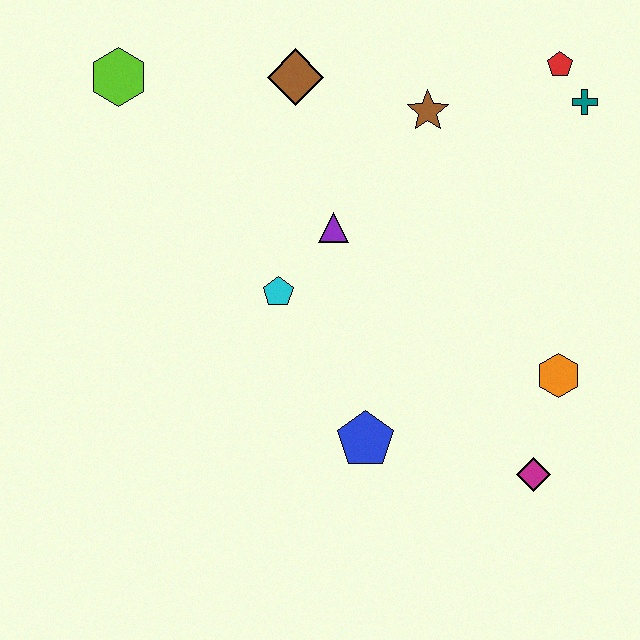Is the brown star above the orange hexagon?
Yes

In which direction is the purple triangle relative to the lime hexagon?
The purple triangle is to the right of the lime hexagon.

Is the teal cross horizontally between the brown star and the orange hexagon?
No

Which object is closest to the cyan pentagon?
The purple triangle is closest to the cyan pentagon.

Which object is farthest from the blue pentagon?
The lime hexagon is farthest from the blue pentagon.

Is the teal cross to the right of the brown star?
Yes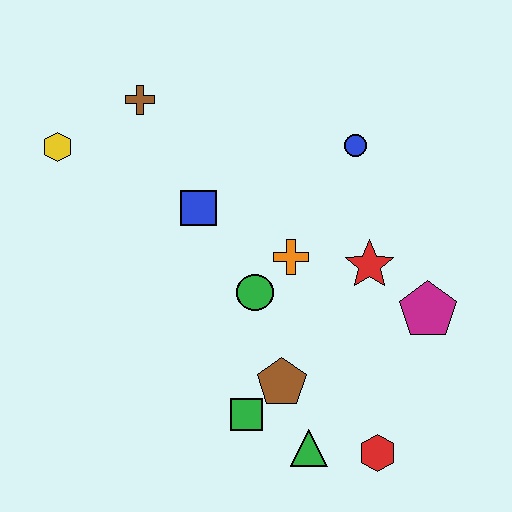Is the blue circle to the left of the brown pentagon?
No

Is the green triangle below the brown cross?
Yes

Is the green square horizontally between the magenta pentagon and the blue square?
Yes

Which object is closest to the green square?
The brown pentagon is closest to the green square.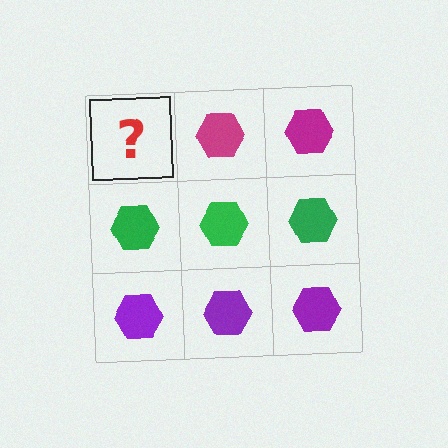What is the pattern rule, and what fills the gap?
The rule is that each row has a consistent color. The gap should be filled with a magenta hexagon.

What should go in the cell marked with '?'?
The missing cell should contain a magenta hexagon.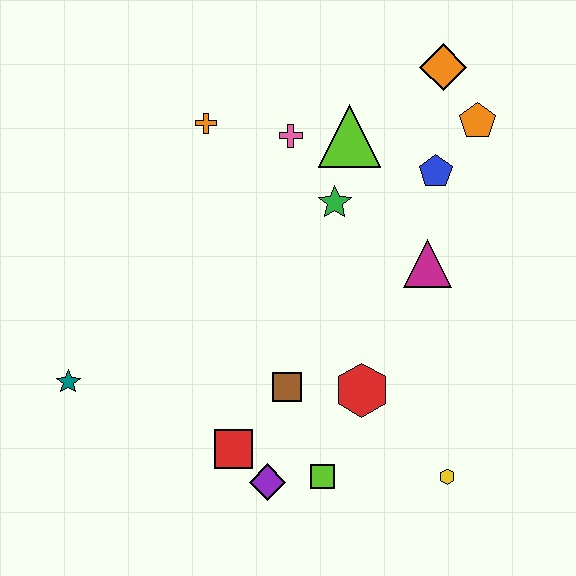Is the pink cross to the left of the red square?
No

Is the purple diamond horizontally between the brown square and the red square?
Yes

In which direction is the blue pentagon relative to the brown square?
The blue pentagon is above the brown square.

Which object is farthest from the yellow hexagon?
The orange cross is farthest from the yellow hexagon.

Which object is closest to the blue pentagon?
The orange pentagon is closest to the blue pentagon.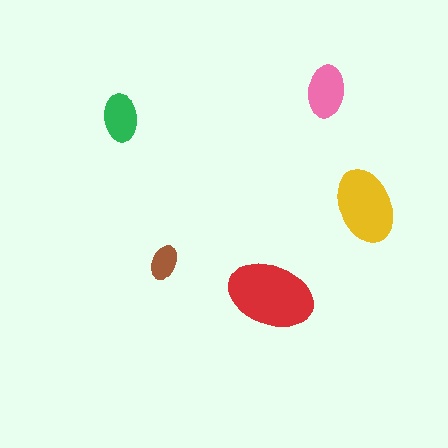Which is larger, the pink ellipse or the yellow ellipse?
The yellow one.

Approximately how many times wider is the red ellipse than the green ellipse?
About 2 times wider.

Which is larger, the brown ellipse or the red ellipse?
The red one.